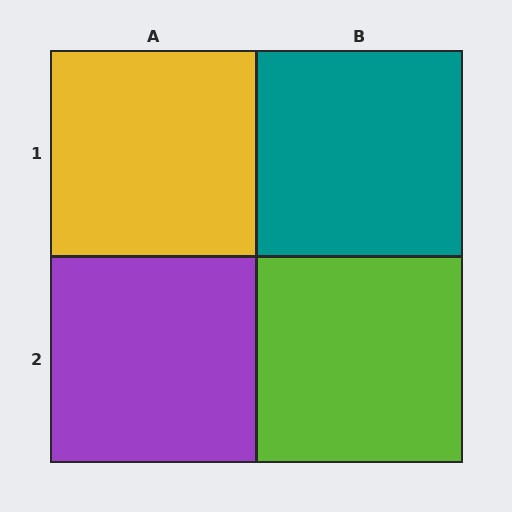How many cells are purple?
1 cell is purple.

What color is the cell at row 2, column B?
Lime.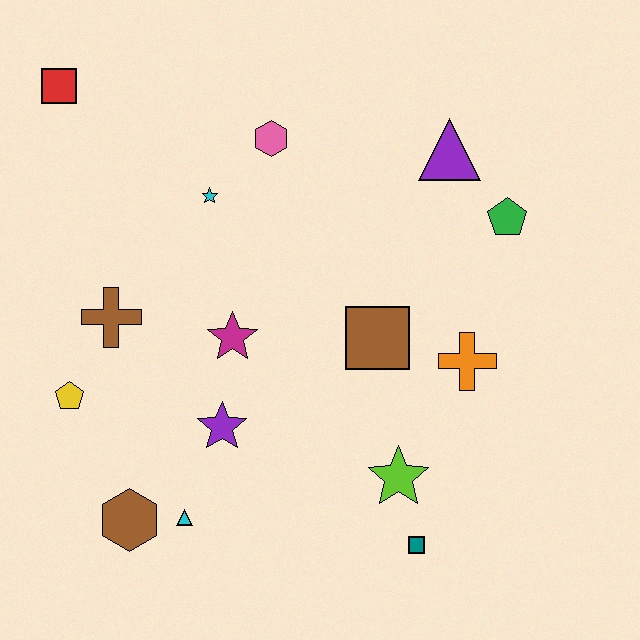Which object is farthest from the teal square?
The red square is farthest from the teal square.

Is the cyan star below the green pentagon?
No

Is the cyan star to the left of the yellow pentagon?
No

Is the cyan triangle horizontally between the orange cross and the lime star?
No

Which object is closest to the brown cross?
The yellow pentagon is closest to the brown cross.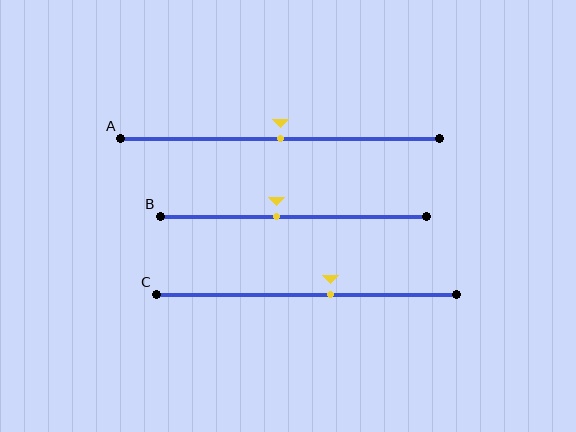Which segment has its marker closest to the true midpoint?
Segment A has its marker closest to the true midpoint.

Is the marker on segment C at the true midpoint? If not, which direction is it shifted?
No, the marker on segment C is shifted to the right by about 8% of the segment length.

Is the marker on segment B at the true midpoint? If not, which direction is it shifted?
No, the marker on segment B is shifted to the left by about 6% of the segment length.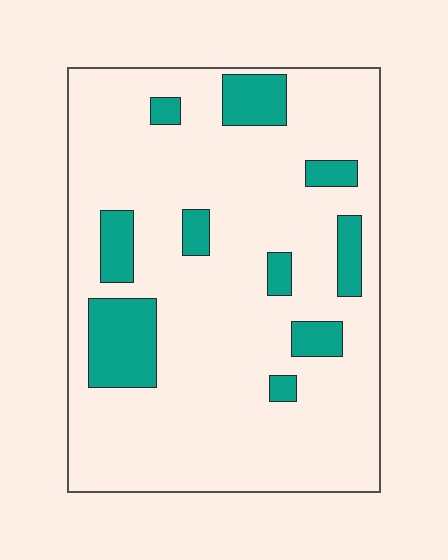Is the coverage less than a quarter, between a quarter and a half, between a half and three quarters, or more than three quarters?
Less than a quarter.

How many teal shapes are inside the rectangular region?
10.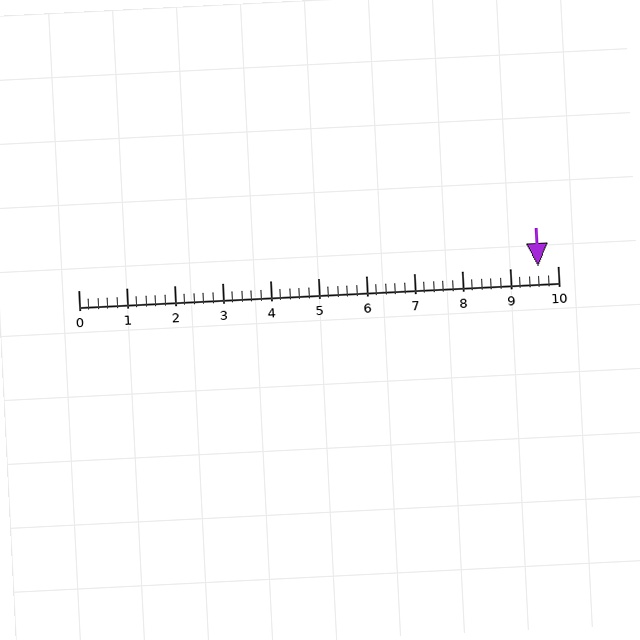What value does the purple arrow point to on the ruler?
The purple arrow points to approximately 9.6.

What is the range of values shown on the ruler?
The ruler shows values from 0 to 10.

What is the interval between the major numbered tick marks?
The major tick marks are spaced 1 units apart.